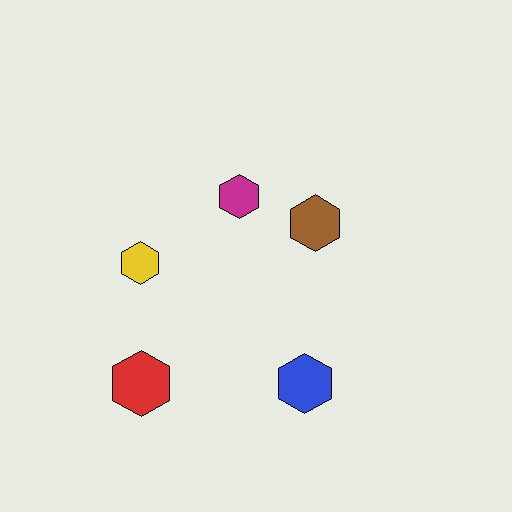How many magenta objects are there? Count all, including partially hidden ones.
There is 1 magenta object.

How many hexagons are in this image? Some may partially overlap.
There are 5 hexagons.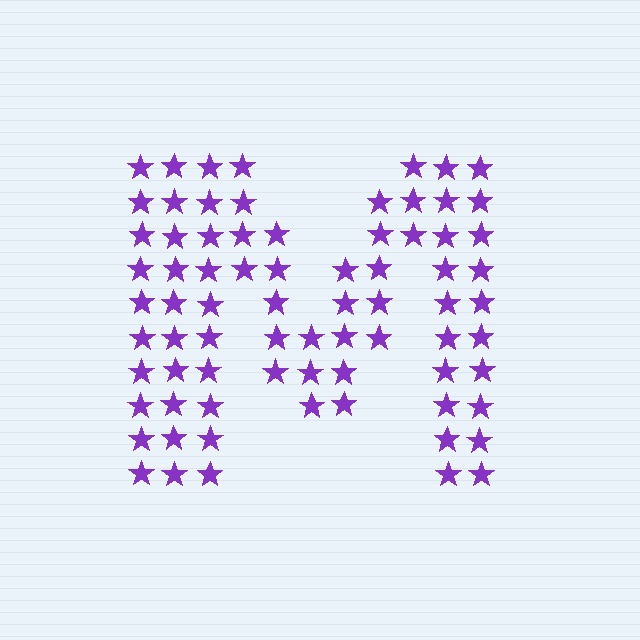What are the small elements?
The small elements are stars.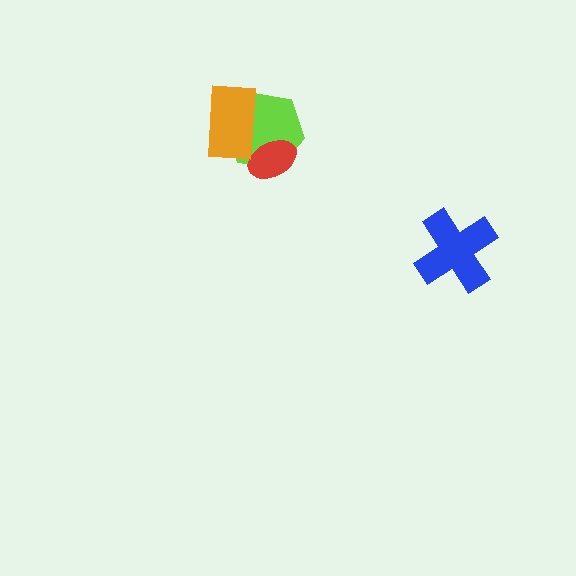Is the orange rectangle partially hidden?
No, no other shape covers it.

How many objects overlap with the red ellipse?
2 objects overlap with the red ellipse.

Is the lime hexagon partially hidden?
Yes, it is partially covered by another shape.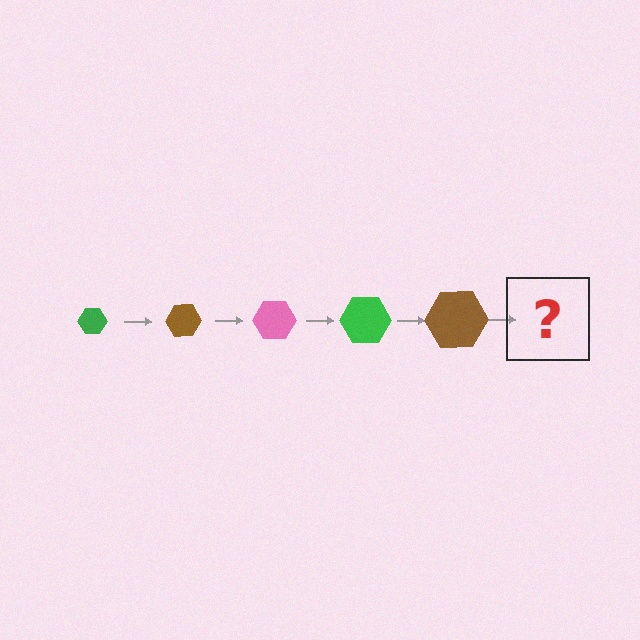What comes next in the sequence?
The next element should be a pink hexagon, larger than the previous one.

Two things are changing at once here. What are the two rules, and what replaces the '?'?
The two rules are that the hexagon grows larger each step and the color cycles through green, brown, and pink. The '?' should be a pink hexagon, larger than the previous one.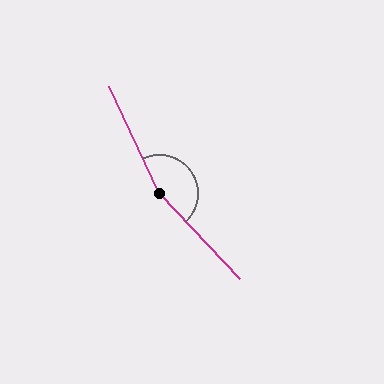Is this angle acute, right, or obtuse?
It is obtuse.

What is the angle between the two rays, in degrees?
Approximately 162 degrees.